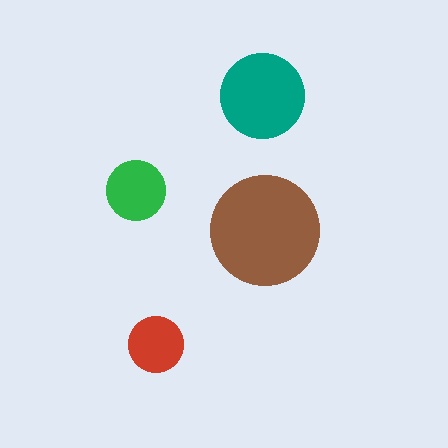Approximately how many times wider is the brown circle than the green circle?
About 2 times wider.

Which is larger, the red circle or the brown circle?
The brown one.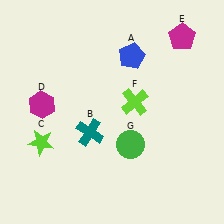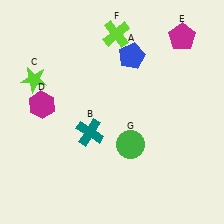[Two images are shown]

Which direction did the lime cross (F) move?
The lime cross (F) moved up.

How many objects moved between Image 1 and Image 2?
2 objects moved between the two images.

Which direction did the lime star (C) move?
The lime star (C) moved up.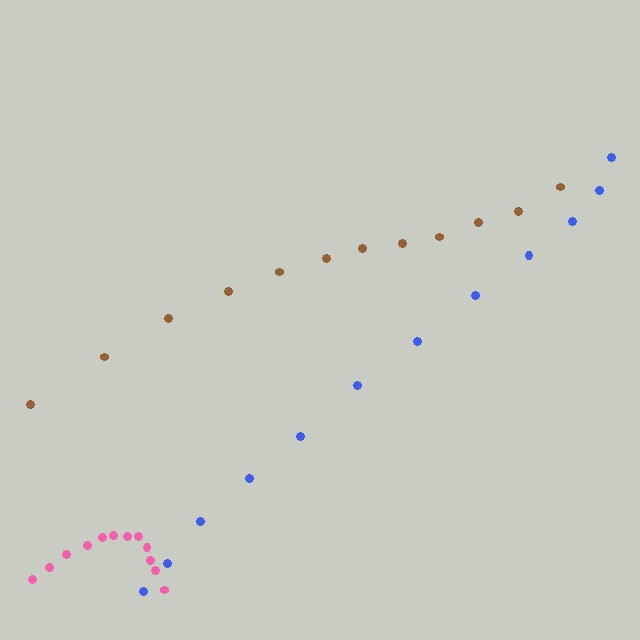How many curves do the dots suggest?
There are 3 distinct paths.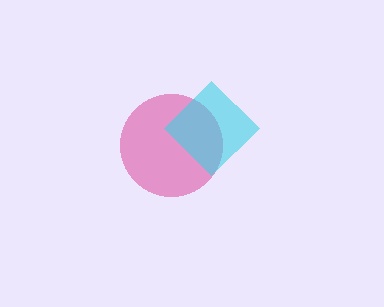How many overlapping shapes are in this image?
There are 2 overlapping shapes in the image.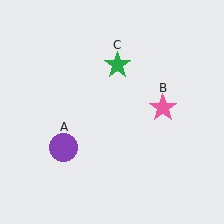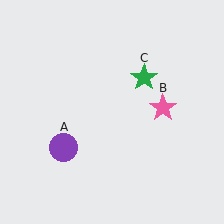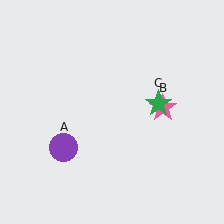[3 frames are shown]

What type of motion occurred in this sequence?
The green star (object C) rotated clockwise around the center of the scene.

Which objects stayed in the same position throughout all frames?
Purple circle (object A) and pink star (object B) remained stationary.